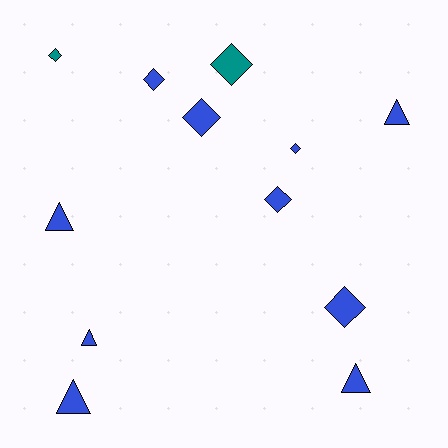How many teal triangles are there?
There are no teal triangles.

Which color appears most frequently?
Blue, with 10 objects.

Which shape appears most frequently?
Diamond, with 7 objects.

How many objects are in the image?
There are 12 objects.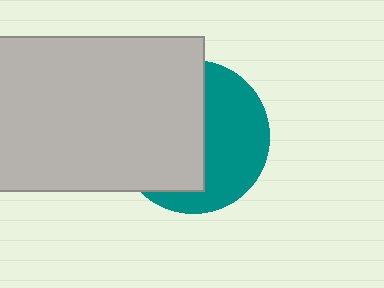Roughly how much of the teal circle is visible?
About half of it is visible (roughly 46%).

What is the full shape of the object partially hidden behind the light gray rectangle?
The partially hidden object is a teal circle.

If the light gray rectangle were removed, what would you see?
You would see the complete teal circle.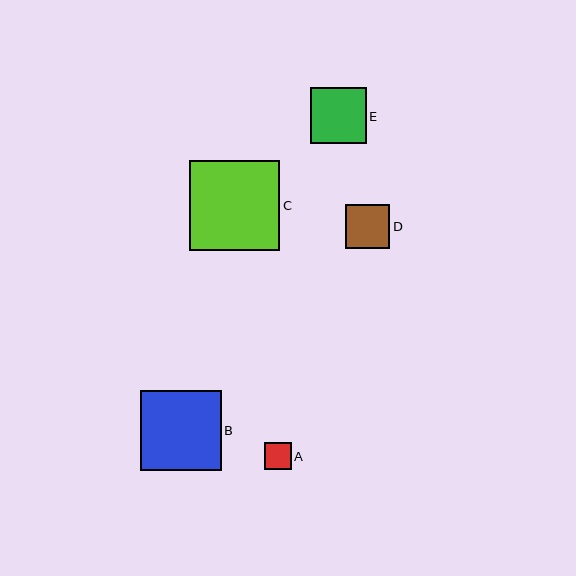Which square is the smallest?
Square A is the smallest with a size of approximately 27 pixels.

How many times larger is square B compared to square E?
Square B is approximately 1.4 times the size of square E.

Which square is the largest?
Square C is the largest with a size of approximately 90 pixels.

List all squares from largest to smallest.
From largest to smallest: C, B, E, D, A.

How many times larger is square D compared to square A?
Square D is approximately 1.7 times the size of square A.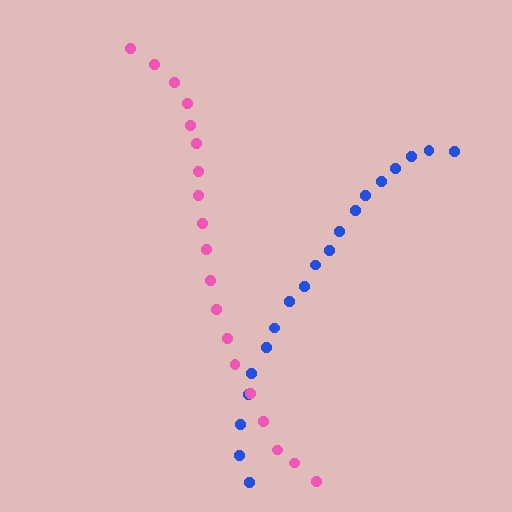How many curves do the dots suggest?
There are 2 distinct paths.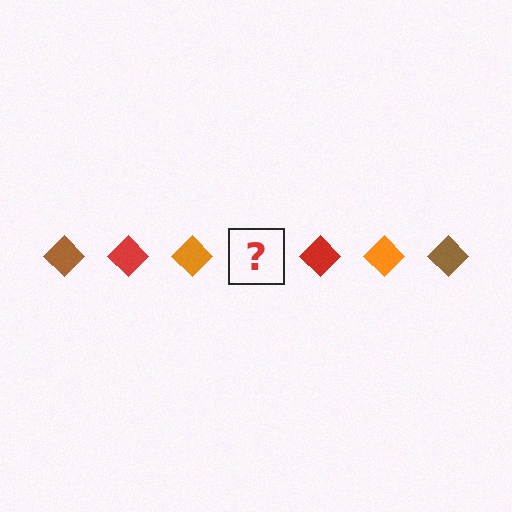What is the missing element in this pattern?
The missing element is a brown diamond.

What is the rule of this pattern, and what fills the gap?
The rule is that the pattern cycles through brown, red, orange diamonds. The gap should be filled with a brown diamond.